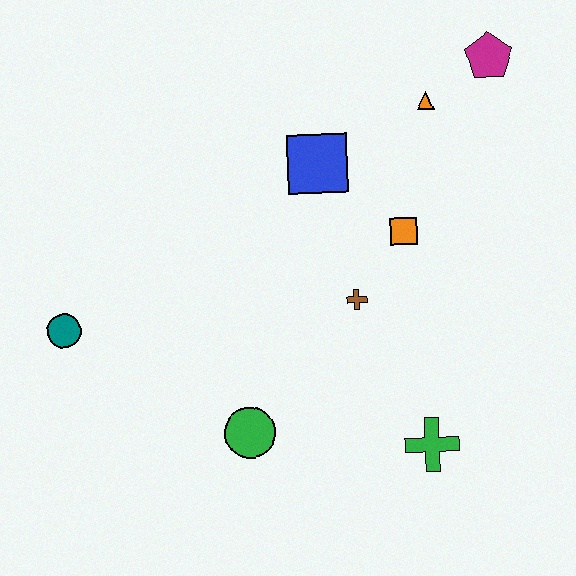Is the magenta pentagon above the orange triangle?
Yes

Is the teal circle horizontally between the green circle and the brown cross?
No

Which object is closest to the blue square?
The orange square is closest to the blue square.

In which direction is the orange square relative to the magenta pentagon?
The orange square is below the magenta pentagon.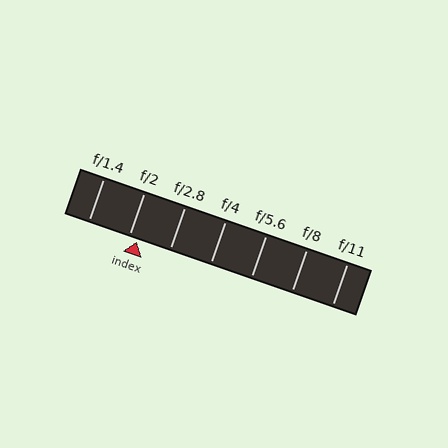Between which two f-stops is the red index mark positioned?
The index mark is between f/2 and f/2.8.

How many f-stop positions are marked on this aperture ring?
There are 7 f-stop positions marked.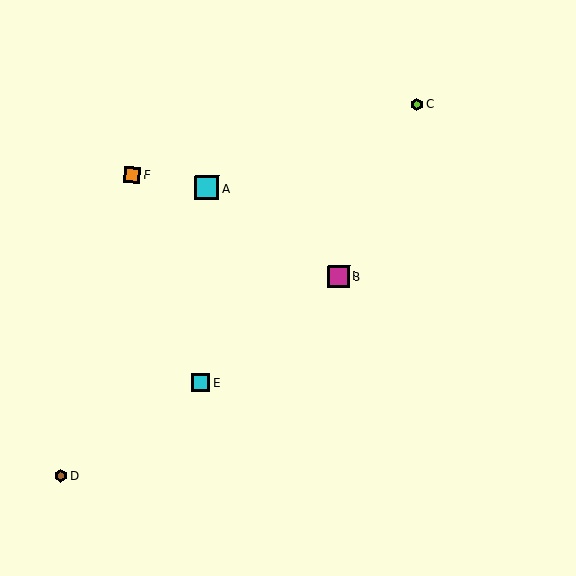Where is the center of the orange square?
The center of the orange square is at (132, 175).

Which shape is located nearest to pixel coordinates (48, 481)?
The brown hexagon (labeled D) at (60, 476) is nearest to that location.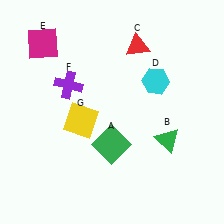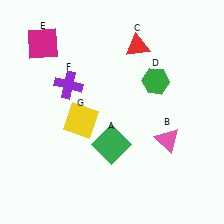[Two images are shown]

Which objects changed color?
B changed from green to pink. D changed from cyan to green.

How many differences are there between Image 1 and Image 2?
There are 2 differences between the two images.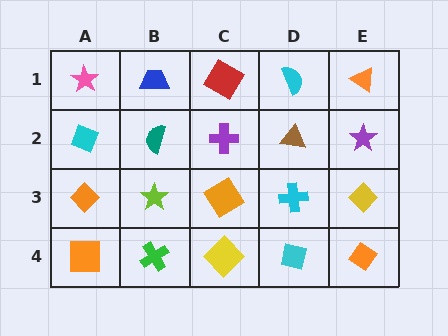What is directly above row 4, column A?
An orange diamond.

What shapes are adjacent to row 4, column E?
A yellow diamond (row 3, column E), a cyan square (row 4, column D).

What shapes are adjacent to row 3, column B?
A teal semicircle (row 2, column B), a green cross (row 4, column B), an orange diamond (row 3, column A), an orange diamond (row 3, column C).